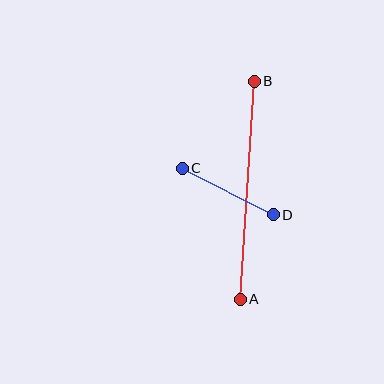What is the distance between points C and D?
The distance is approximately 102 pixels.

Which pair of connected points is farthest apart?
Points A and B are farthest apart.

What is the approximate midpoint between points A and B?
The midpoint is at approximately (247, 190) pixels.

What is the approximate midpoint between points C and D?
The midpoint is at approximately (228, 192) pixels.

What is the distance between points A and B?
The distance is approximately 218 pixels.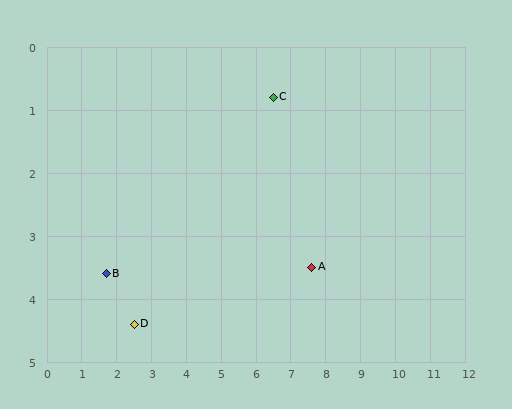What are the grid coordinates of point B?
Point B is at approximately (1.7, 3.6).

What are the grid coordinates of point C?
Point C is at approximately (6.5, 0.8).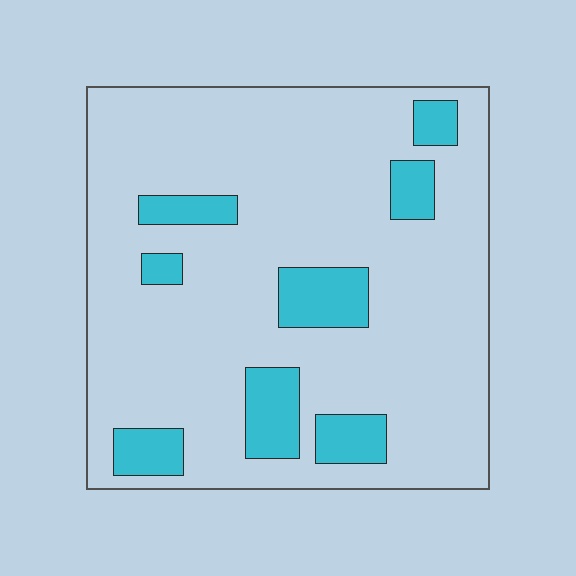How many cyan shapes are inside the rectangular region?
8.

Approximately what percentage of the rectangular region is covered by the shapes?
Approximately 15%.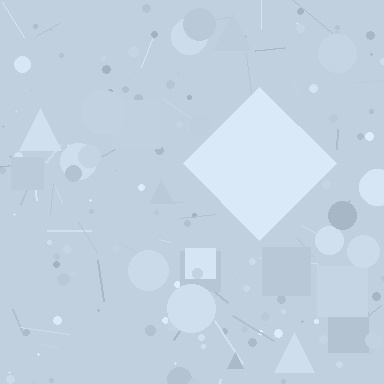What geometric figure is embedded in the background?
A diamond is embedded in the background.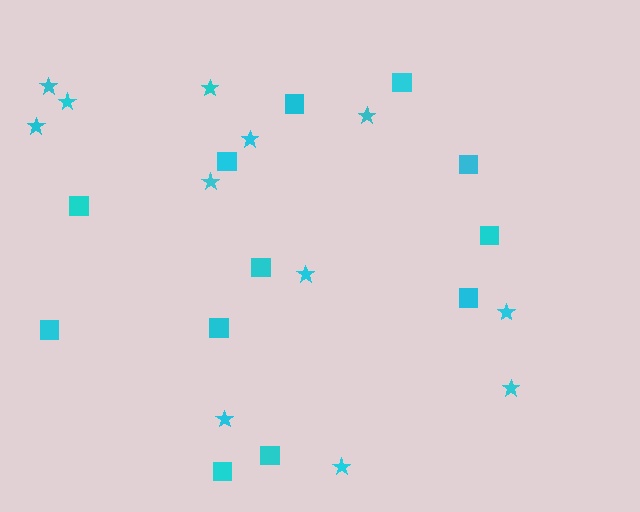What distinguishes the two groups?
There are 2 groups: one group of stars (12) and one group of squares (12).